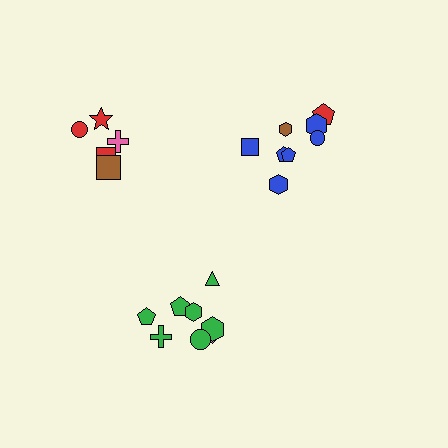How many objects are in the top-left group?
There are 5 objects.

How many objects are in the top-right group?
There are 8 objects.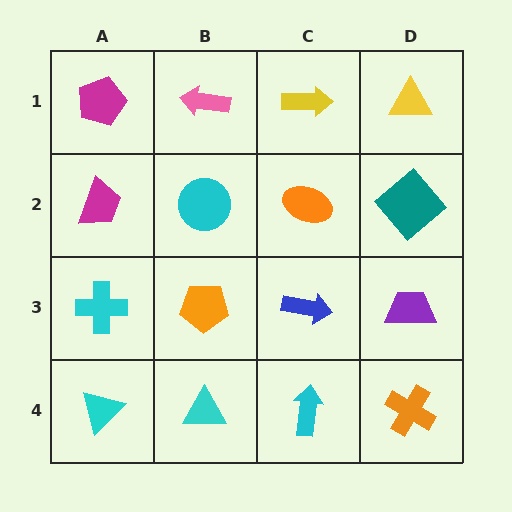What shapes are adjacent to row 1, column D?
A teal diamond (row 2, column D), a yellow arrow (row 1, column C).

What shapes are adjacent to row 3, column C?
An orange ellipse (row 2, column C), a cyan arrow (row 4, column C), an orange pentagon (row 3, column B), a purple trapezoid (row 3, column D).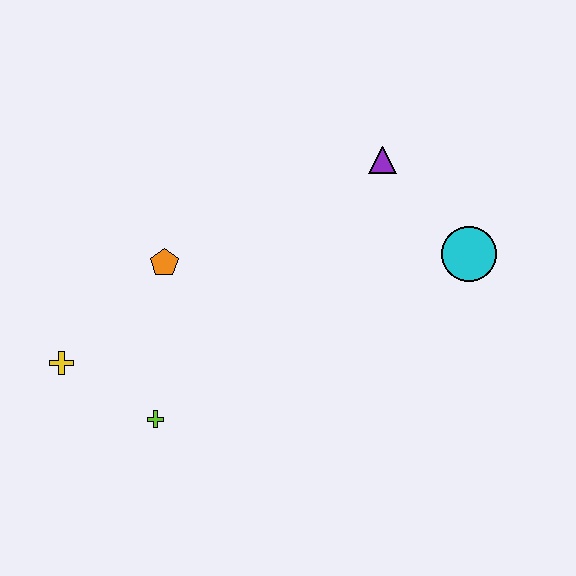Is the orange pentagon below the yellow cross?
No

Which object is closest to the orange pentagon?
The yellow cross is closest to the orange pentagon.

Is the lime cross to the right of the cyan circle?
No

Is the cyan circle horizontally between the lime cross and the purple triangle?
No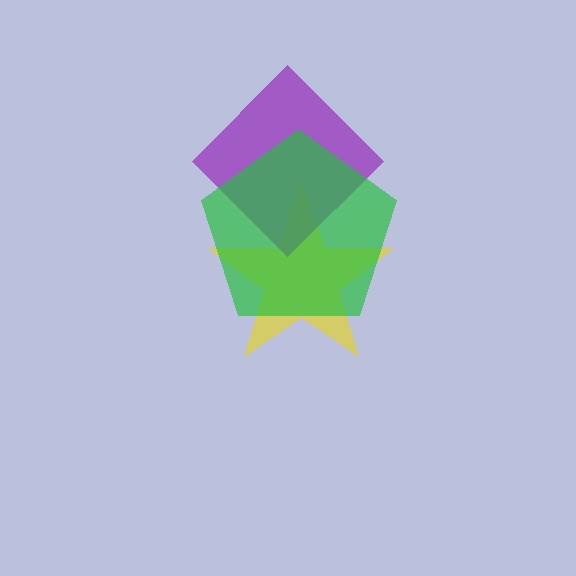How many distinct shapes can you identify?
There are 3 distinct shapes: a yellow star, a purple diamond, a green pentagon.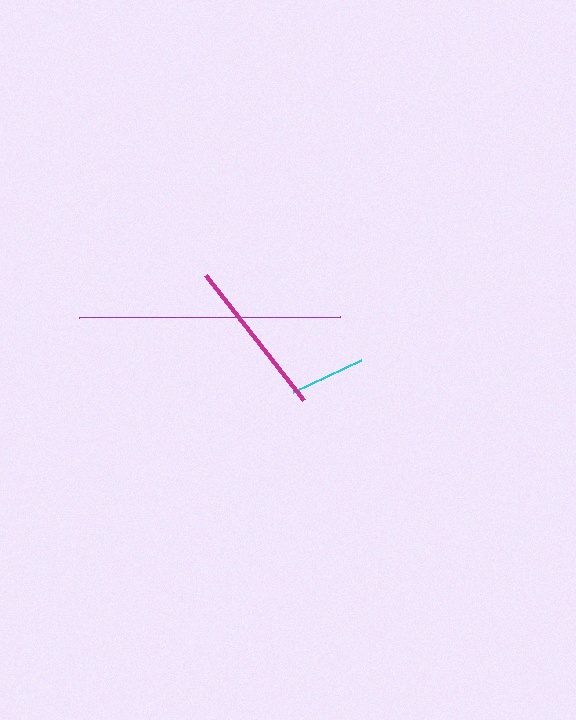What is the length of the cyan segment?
The cyan segment is approximately 75 pixels long.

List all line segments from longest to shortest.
From longest to shortest: purple, magenta, cyan.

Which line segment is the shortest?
The cyan line is the shortest at approximately 75 pixels.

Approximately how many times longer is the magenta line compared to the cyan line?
The magenta line is approximately 2.1 times the length of the cyan line.